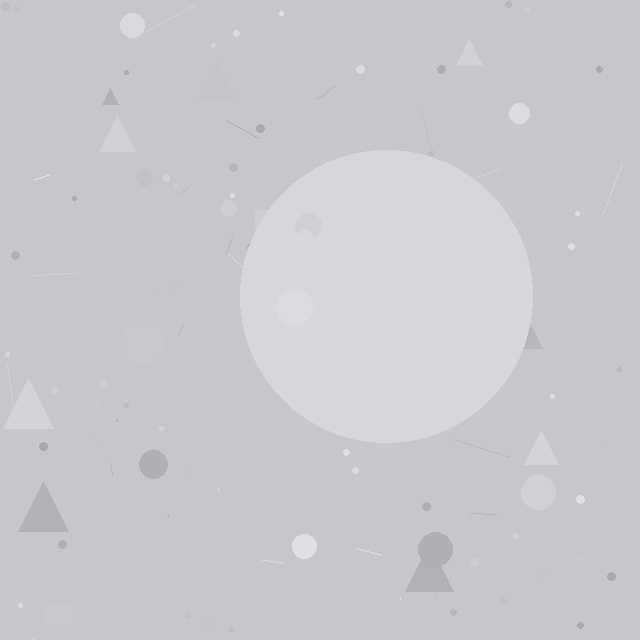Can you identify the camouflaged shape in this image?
The camouflaged shape is a circle.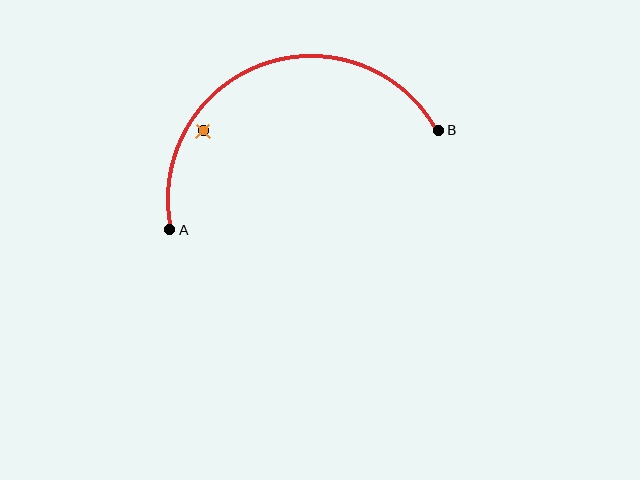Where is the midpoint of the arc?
The arc midpoint is the point on the curve farthest from the straight line joining A and B. It sits above that line.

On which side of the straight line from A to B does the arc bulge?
The arc bulges above the straight line connecting A and B.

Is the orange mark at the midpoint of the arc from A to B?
No — the orange mark does not lie on the arc at all. It sits slightly inside the curve.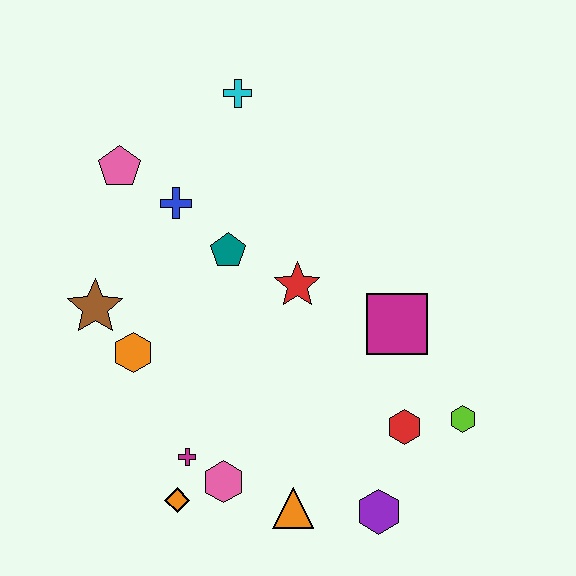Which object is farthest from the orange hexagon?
The lime hexagon is farthest from the orange hexagon.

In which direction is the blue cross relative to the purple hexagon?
The blue cross is above the purple hexagon.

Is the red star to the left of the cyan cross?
No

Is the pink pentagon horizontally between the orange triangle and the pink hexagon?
No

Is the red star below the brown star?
No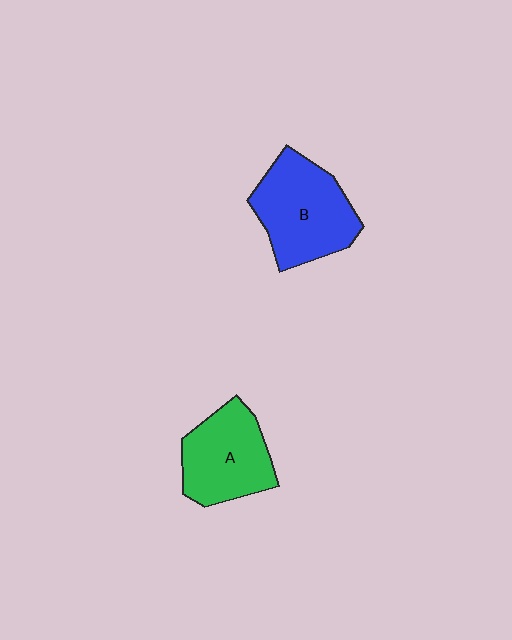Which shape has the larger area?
Shape B (blue).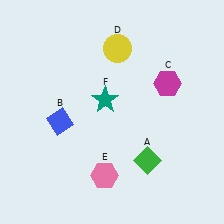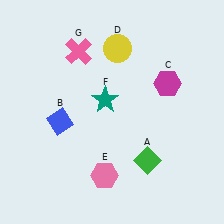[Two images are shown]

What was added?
A pink cross (G) was added in Image 2.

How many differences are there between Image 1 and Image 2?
There is 1 difference between the two images.